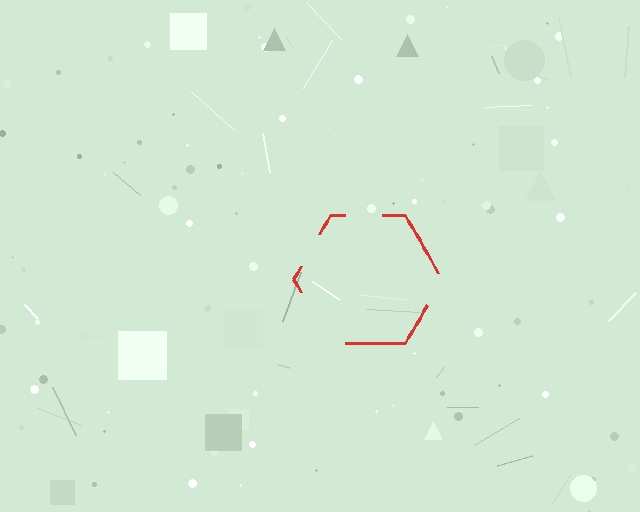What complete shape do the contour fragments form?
The contour fragments form a hexagon.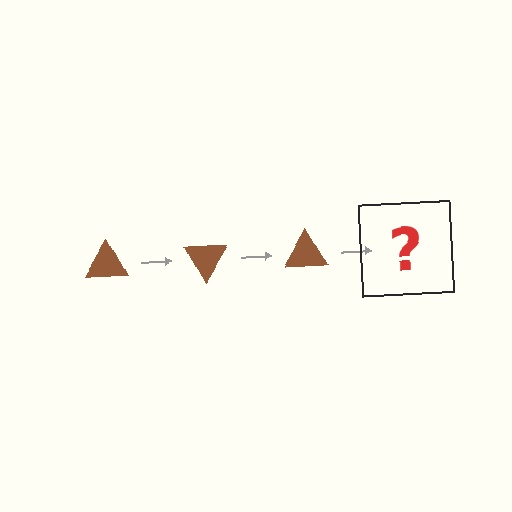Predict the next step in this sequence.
The next step is a brown triangle rotated 180 degrees.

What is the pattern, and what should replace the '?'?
The pattern is that the triangle rotates 60 degrees each step. The '?' should be a brown triangle rotated 180 degrees.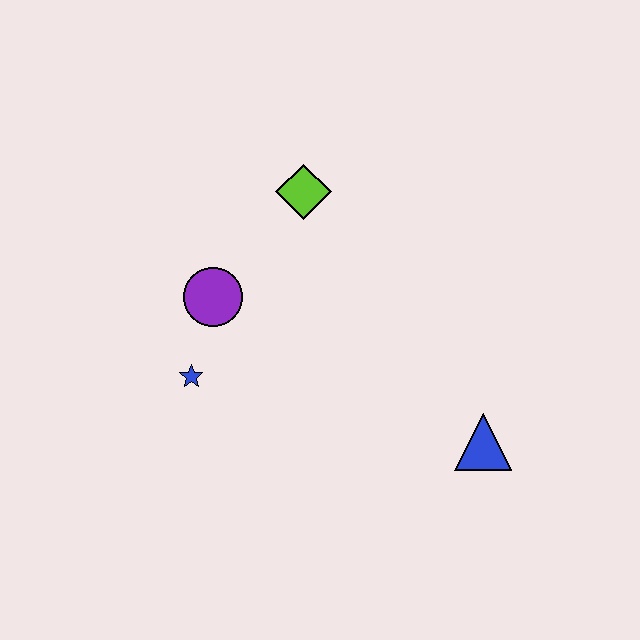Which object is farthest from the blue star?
The blue triangle is farthest from the blue star.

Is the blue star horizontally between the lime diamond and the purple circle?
No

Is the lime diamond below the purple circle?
No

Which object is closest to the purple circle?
The blue star is closest to the purple circle.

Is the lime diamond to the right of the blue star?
Yes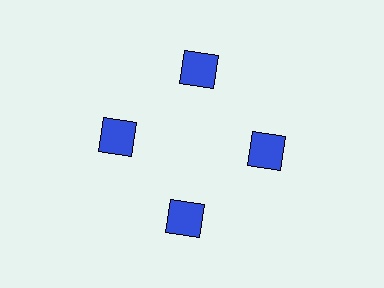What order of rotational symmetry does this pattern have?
This pattern has 4-fold rotational symmetry.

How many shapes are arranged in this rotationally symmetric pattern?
There are 4 shapes, arranged in 4 groups of 1.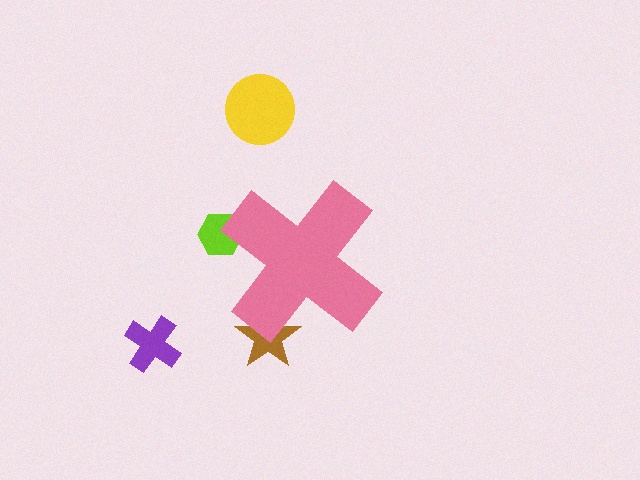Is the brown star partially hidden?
Yes, the brown star is partially hidden behind the pink cross.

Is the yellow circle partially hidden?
No, the yellow circle is fully visible.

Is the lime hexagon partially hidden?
Yes, the lime hexagon is partially hidden behind the pink cross.